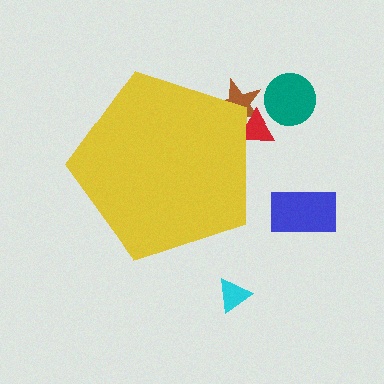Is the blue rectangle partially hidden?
No, the blue rectangle is fully visible.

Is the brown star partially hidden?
Yes, the brown star is partially hidden behind the yellow pentagon.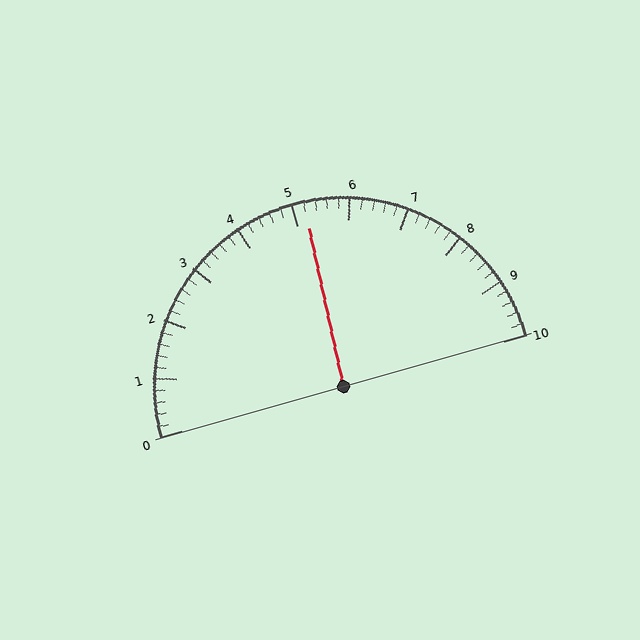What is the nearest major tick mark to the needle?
The nearest major tick mark is 5.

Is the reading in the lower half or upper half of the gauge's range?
The reading is in the upper half of the range (0 to 10).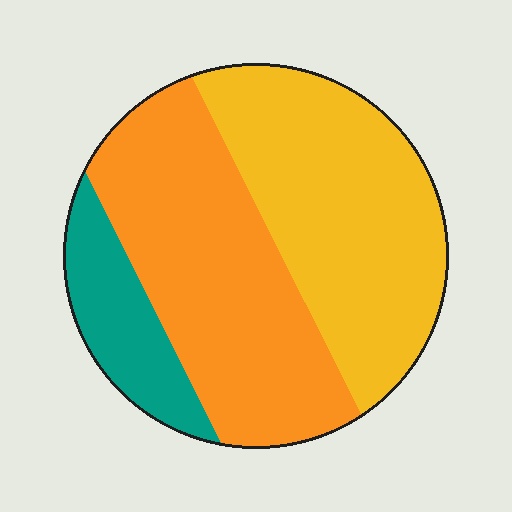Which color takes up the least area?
Teal, at roughly 15%.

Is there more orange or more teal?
Orange.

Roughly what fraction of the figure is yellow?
Yellow covers around 40% of the figure.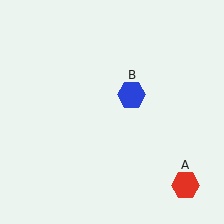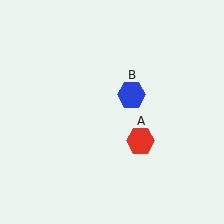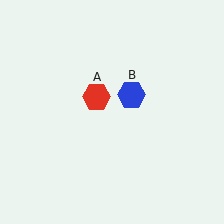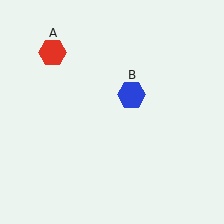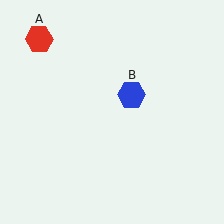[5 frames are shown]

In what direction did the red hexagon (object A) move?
The red hexagon (object A) moved up and to the left.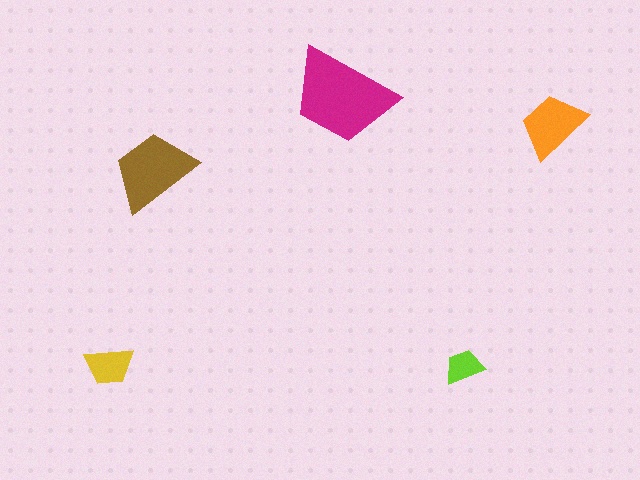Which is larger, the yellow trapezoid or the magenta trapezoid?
The magenta one.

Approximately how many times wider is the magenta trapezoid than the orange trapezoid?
About 1.5 times wider.